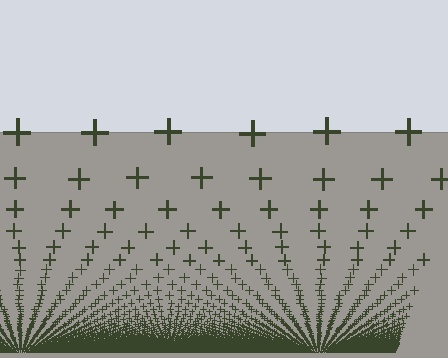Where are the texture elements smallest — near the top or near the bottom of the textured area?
Near the bottom.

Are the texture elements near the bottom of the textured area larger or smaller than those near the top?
Smaller. The gradient is inverted — elements near the bottom are smaller and denser.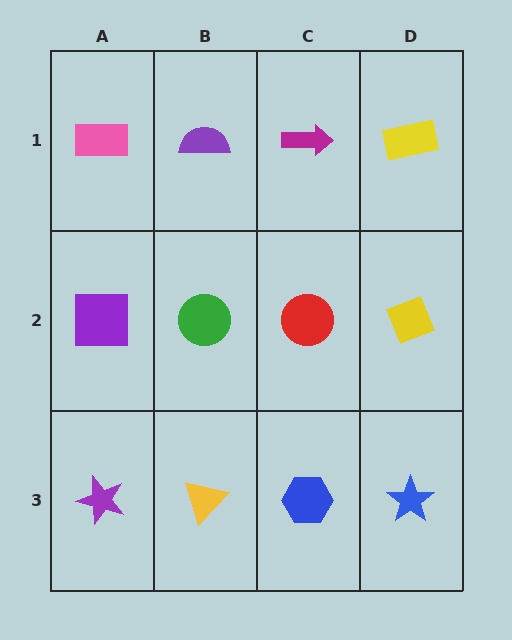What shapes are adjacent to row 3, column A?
A purple square (row 2, column A), a yellow triangle (row 3, column B).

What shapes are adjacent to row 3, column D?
A yellow diamond (row 2, column D), a blue hexagon (row 3, column C).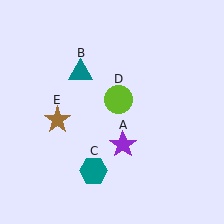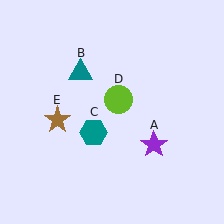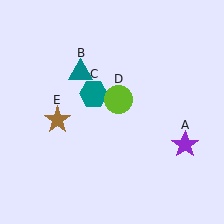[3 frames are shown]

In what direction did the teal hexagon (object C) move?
The teal hexagon (object C) moved up.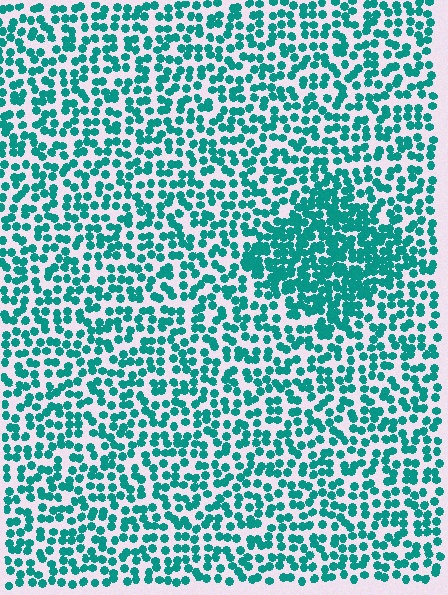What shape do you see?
I see a diamond.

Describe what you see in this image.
The image contains small teal elements arranged at two different densities. A diamond-shaped region is visible where the elements are more densely packed than the surrounding area.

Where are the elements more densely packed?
The elements are more densely packed inside the diamond boundary.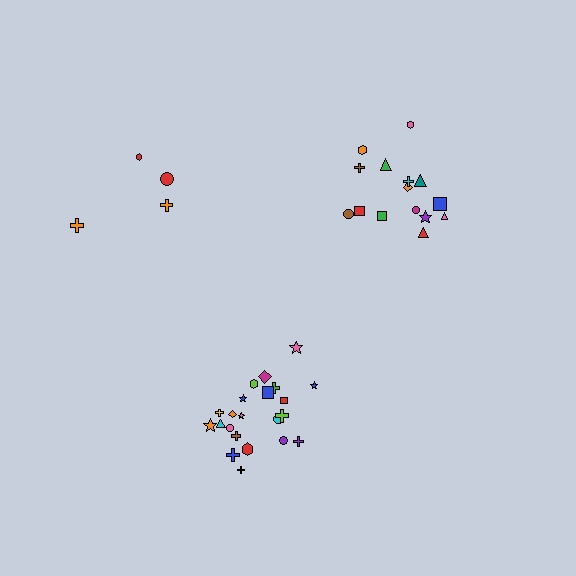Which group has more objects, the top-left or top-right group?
The top-right group.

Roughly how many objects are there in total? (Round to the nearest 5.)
Roughly 40 objects in total.